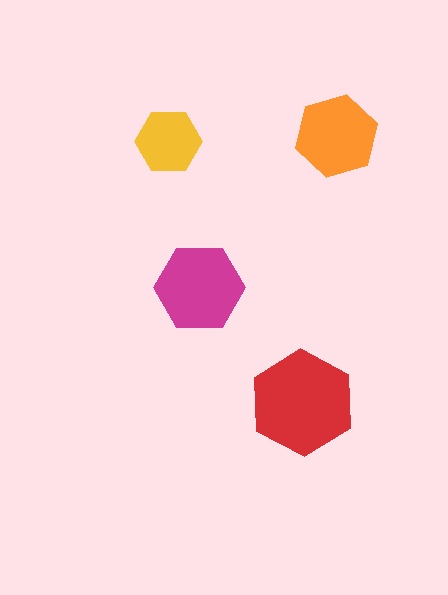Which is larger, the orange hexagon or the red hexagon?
The red one.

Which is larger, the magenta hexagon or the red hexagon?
The red one.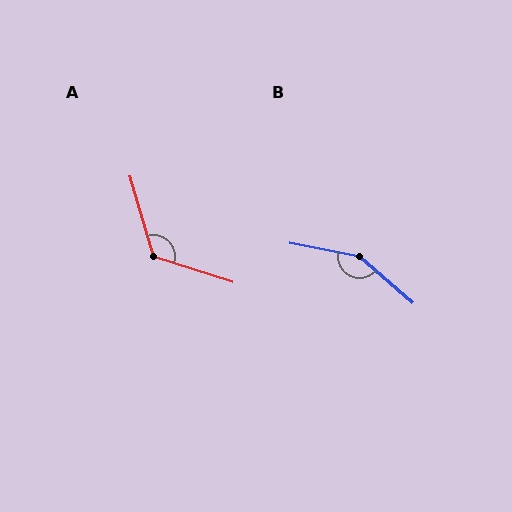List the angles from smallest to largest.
A (124°), B (151°).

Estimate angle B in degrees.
Approximately 151 degrees.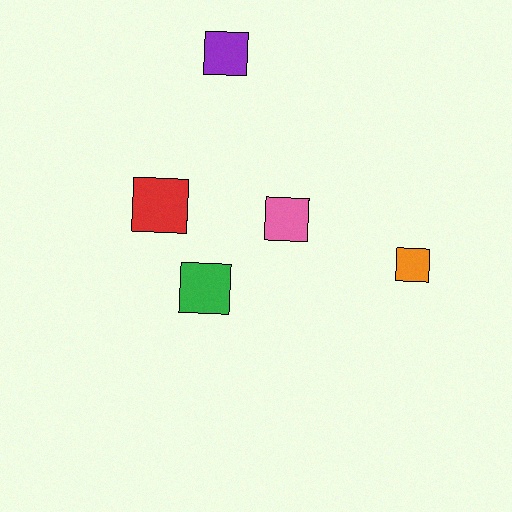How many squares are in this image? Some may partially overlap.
There are 5 squares.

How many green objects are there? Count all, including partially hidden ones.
There is 1 green object.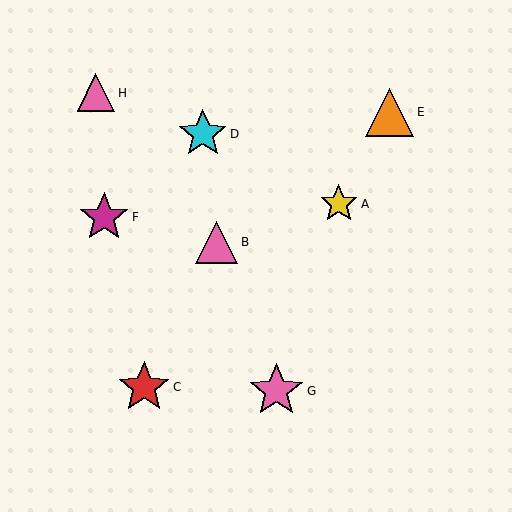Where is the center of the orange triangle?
The center of the orange triangle is at (390, 112).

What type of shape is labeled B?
Shape B is a pink triangle.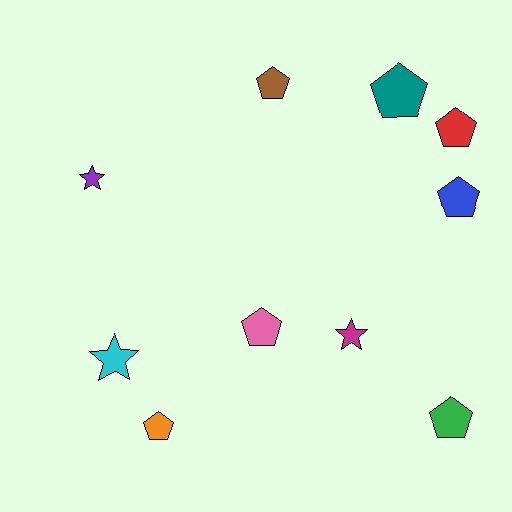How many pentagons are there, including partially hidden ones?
There are 7 pentagons.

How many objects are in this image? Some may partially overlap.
There are 10 objects.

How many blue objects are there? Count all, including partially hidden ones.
There is 1 blue object.